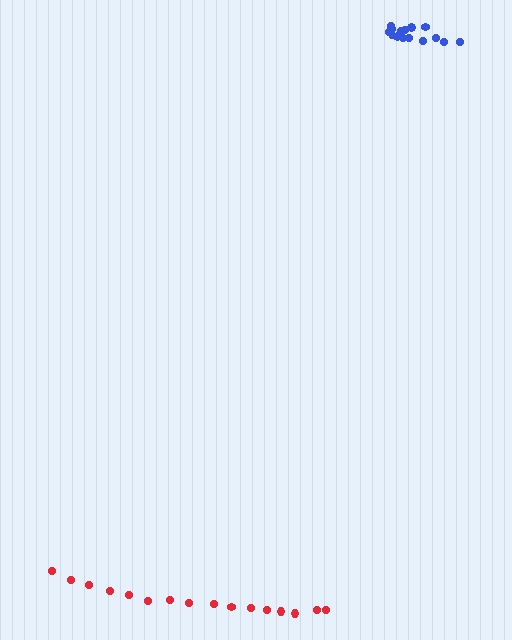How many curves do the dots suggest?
There are 2 distinct paths.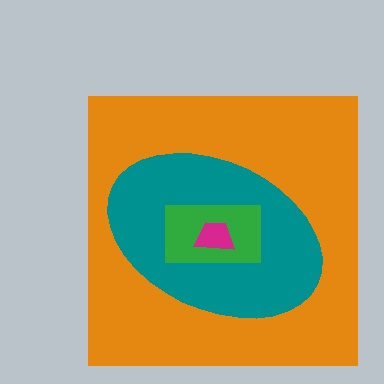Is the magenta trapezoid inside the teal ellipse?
Yes.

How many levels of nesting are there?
4.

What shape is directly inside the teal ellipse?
The green rectangle.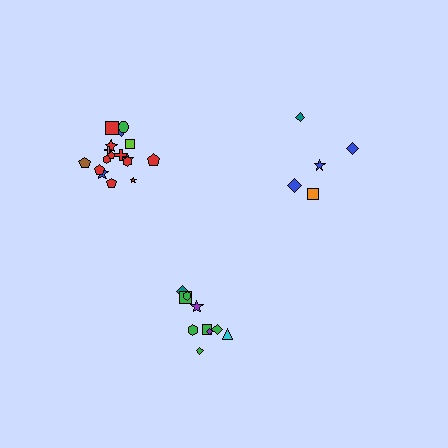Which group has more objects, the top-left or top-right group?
The top-left group.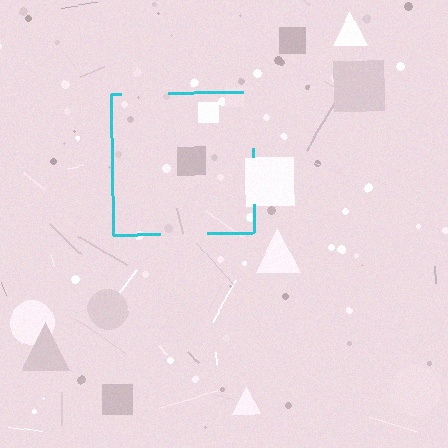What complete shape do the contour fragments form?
The contour fragments form a square.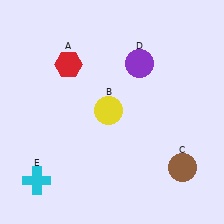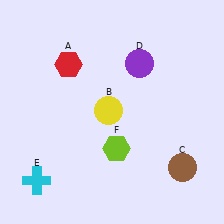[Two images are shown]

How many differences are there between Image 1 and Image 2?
There is 1 difference between the two images.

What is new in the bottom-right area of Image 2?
A lime hexagon (F) was added in the bottom-right area of Image 2.